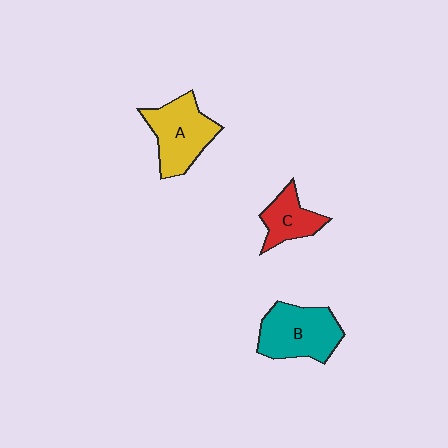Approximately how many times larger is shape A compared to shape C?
Approximately 1.6 times.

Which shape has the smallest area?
Shape C (red).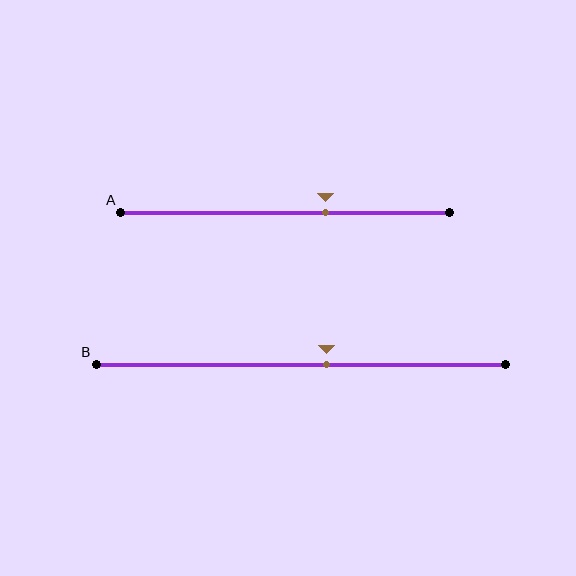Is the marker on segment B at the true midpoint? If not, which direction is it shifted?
No, the marker on segment B is shifted to the right by about 6% of the segment length.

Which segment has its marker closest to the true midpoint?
Segment B has its marker closest to the true midpoint.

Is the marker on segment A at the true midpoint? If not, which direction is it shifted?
No, the marker on segment A is shifted to the right by about 12% of the segment length.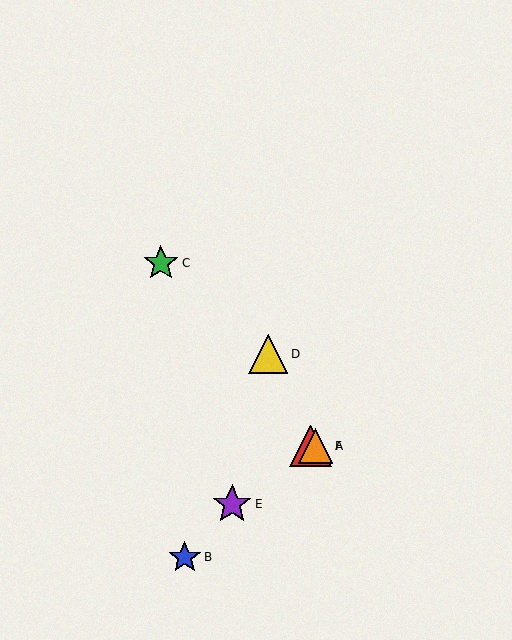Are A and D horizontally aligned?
No, A is at y≈446 and D is at y≈354.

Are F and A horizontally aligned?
Yes, both are at y≈446.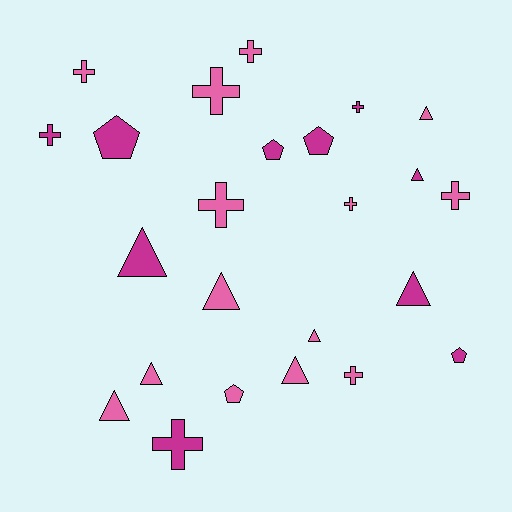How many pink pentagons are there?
There is 1 pink pentagon.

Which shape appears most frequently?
Cross, with 10 objects.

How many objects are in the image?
There are 24 objects.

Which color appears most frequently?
Pink, with 14 objects.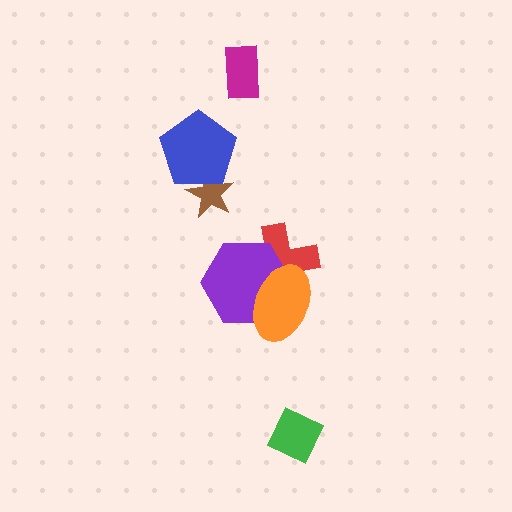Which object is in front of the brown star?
The blue pentagon is in front of the brown star.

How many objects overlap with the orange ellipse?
2 objects overlap with the orange ellipse.